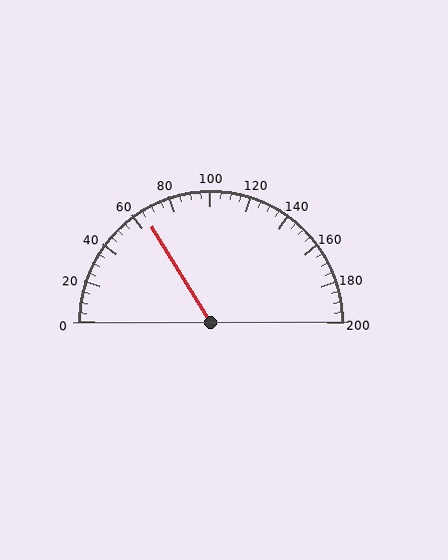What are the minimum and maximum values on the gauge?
The gauge ranges from 0 to 200.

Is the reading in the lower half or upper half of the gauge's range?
The reading is in the lower half of the range (0 to 200).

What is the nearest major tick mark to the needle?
The nearest major tick mark is 60.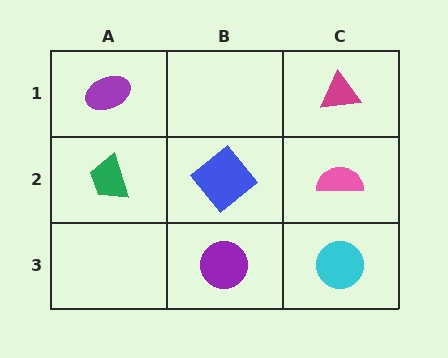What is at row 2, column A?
A green trapezoid.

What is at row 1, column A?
A purple ellipse.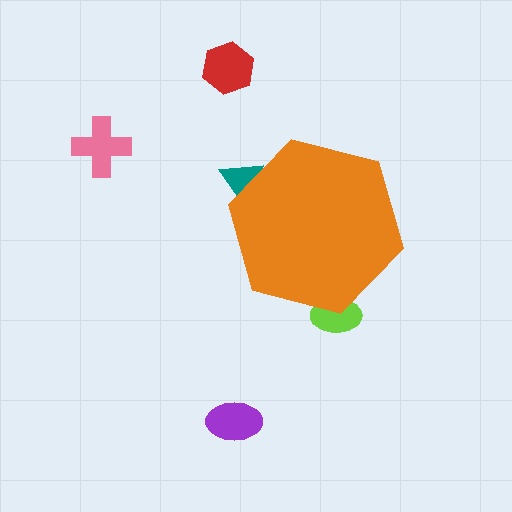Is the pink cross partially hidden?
No, the pink cross is fully visible.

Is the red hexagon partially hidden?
No, the red hexagon is fully visible.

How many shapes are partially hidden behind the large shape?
2 shapes are partially hidden.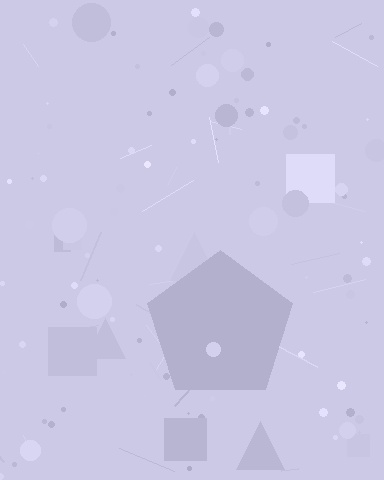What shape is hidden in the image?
A pentagon is hidden in the image.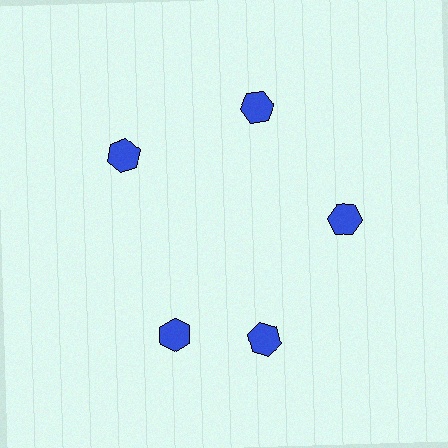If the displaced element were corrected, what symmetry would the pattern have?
It would have 5-fold rotational symmetry — the pattern would map onto itself every 72 degrees.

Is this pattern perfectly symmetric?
No. The 5 blue hexagons are arranged in a ring, but one element near the 8 o'clock position is rotated out of alignment along the ring, breaking the 5-fold rotational symmetry.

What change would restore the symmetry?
The symmetry would be restored by rotating it back into even spacing with its neighbors so that all 5 hexagons sit at equal angles and equal distance from the center.